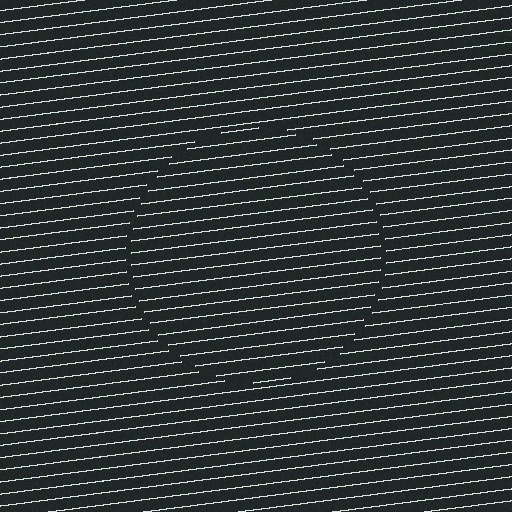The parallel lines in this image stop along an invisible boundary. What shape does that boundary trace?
An illusory circle. The interior of the shape contains the same grating, shifted by half a period — the contour is defined by the phase discontinuity where line-ends from the inner and outer gratings abut.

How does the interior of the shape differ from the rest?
The interior of the shape contains the same grating, shifted by half a period — the contour is defined by the phase discontinuity where line-ends from the inner and outer gratings abut.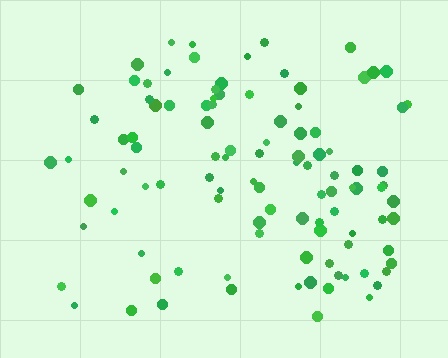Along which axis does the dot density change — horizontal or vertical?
Horizontal.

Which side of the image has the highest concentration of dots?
The right.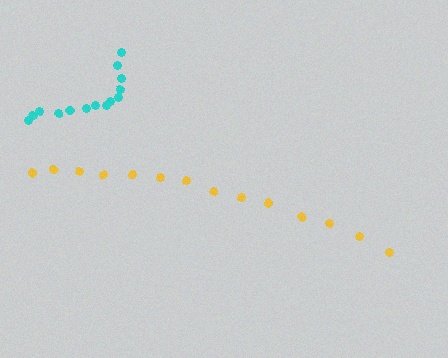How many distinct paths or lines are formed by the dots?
There are 2 distinct paths.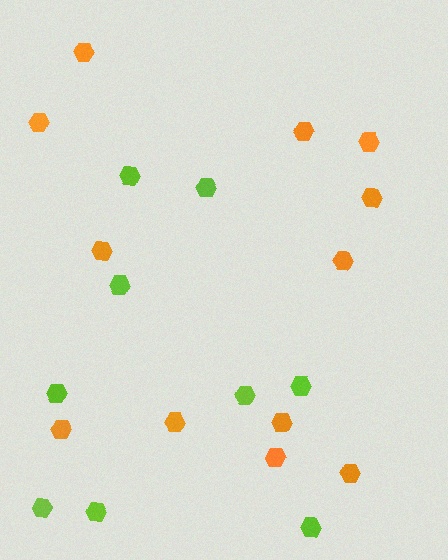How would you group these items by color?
There are 2 groups: one group of orange hexagons (12) and one group of lime hexagons (9).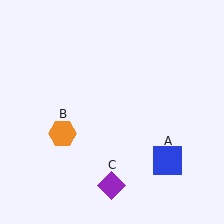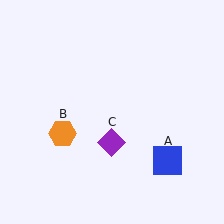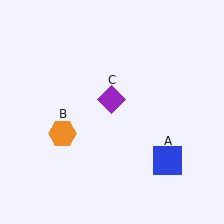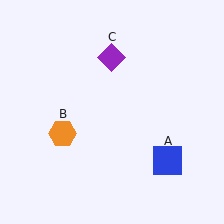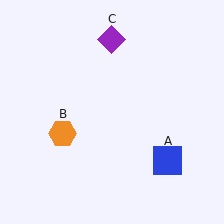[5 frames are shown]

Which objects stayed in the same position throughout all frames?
Blue square (object A) and orange hexagon (object B) remained stationary.